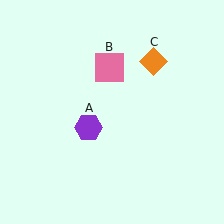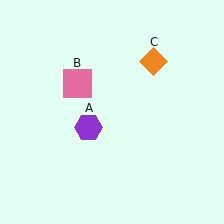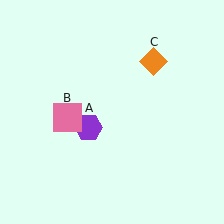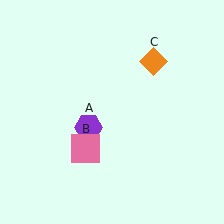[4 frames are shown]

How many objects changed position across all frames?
1 object changed position: pink square (object B).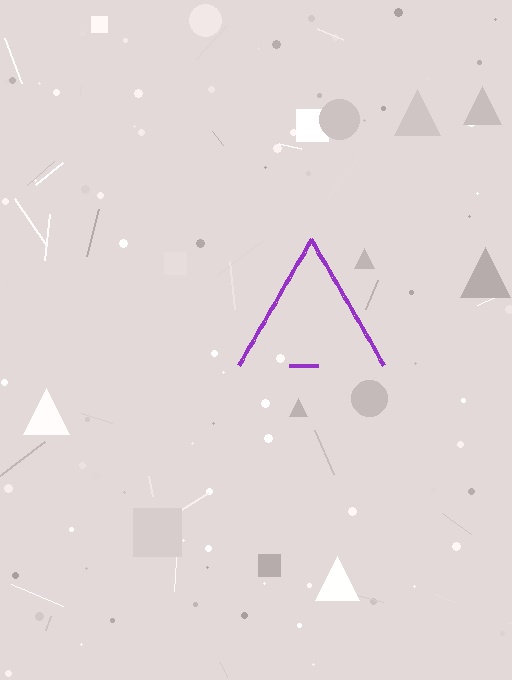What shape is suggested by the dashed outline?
The dashed outline suggests a triangle.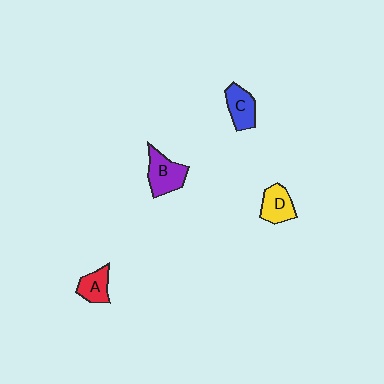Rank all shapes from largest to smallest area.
From largest to smallest: B (purple), C (blue), D (yellow), A (red).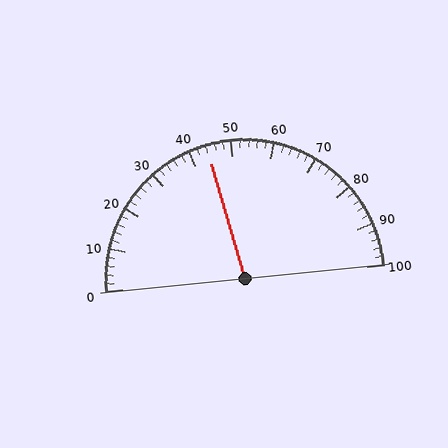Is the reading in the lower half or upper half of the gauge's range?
The reading is in the lower half of the range (0 to 100).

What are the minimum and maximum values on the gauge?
The gauge ranges from 0 to 100.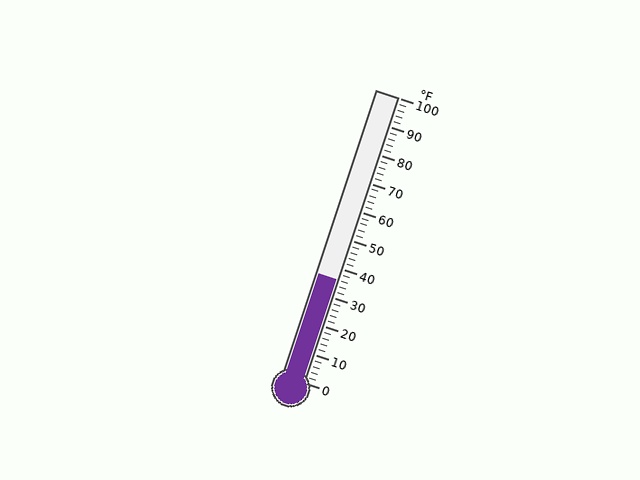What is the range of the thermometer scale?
The thermometer scale ranges from 0°F to 100°F.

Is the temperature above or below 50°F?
The temperature is below 50°F.